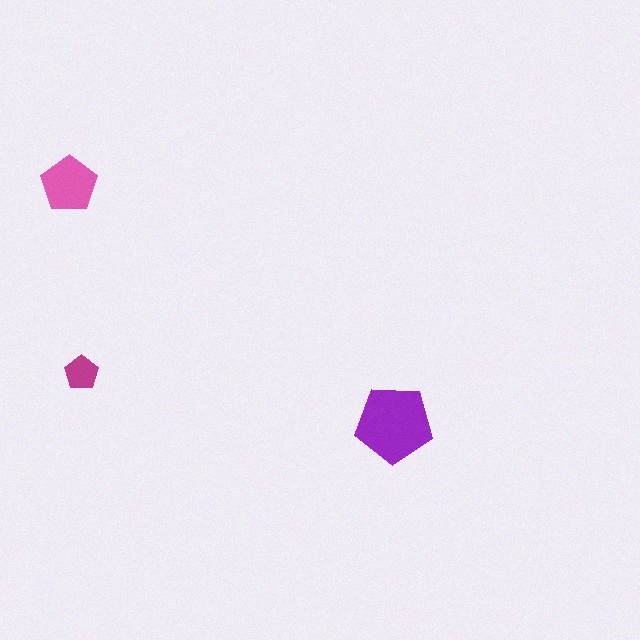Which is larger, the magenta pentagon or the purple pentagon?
The purple one.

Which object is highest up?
The pink pentagon is topmost.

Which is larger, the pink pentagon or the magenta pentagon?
The pink one.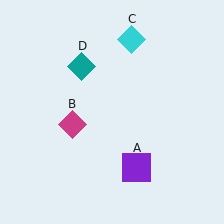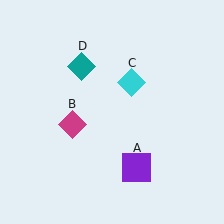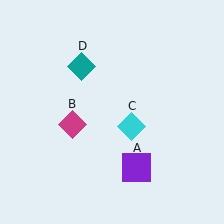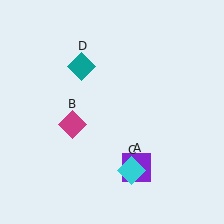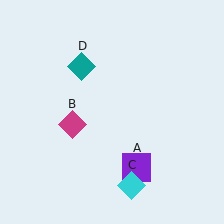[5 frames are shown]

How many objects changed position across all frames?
1 object changed position: cyan diamond (object C).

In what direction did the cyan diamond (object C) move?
The cyan diamond (object C) moved down.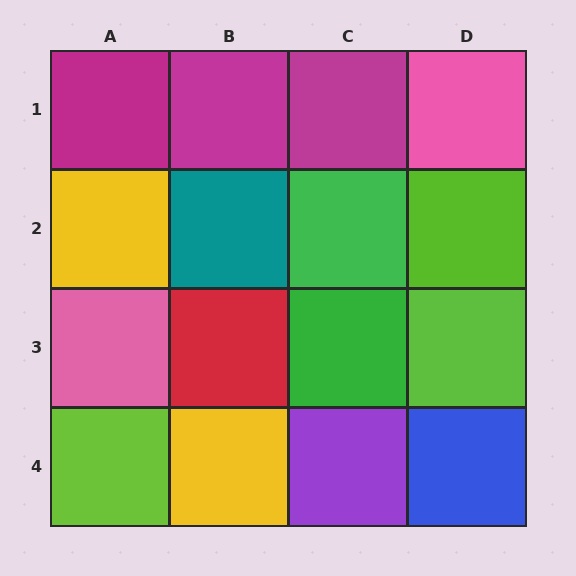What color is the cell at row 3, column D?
Lime.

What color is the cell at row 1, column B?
Magenta.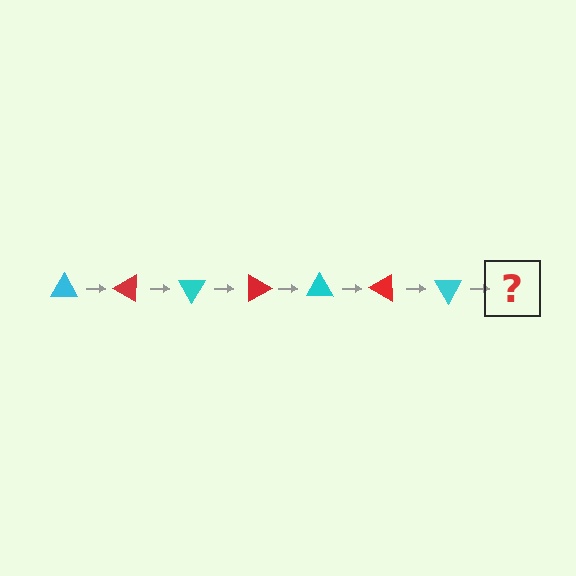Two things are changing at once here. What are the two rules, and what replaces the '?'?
The two rules are that it rotates 30 degrees each step and the color cycles through cyan and red. The '?' should be a red triangle, rotated 210 degrees from the start.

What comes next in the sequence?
The next element should be a red triangle, rotated 210 degrees from the start.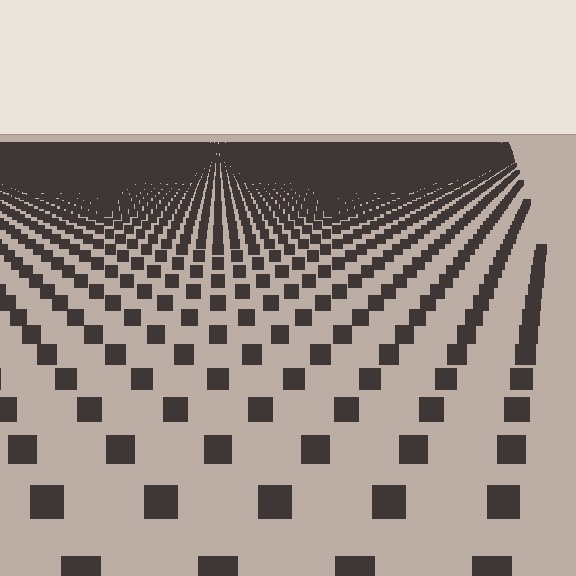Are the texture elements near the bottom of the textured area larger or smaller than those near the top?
Larger. Near the bottom, elements are closer to the viewer and appear at a bigger on-screen size.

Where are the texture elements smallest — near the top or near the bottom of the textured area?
Near the top.